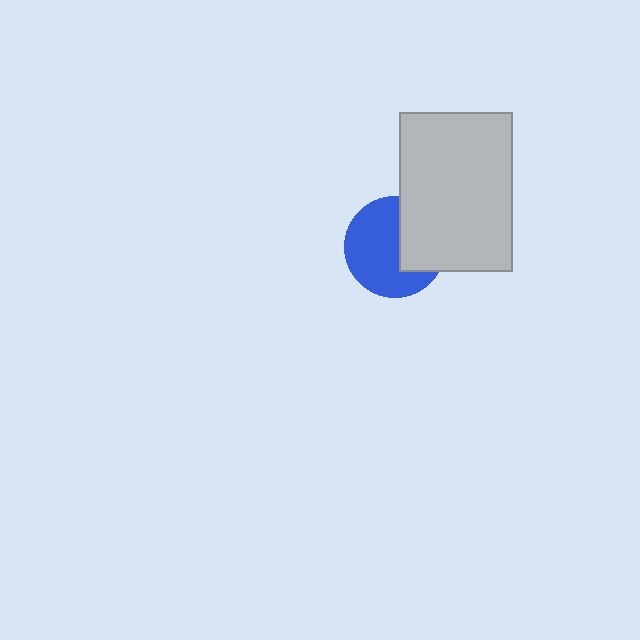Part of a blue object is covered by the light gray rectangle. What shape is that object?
It is a circle.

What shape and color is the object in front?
The object in front is a light gray rectangle.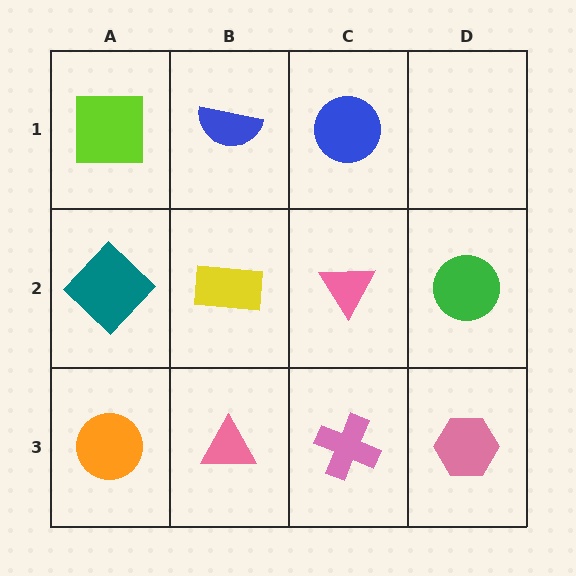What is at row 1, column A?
A lime square.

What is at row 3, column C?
A pink cross.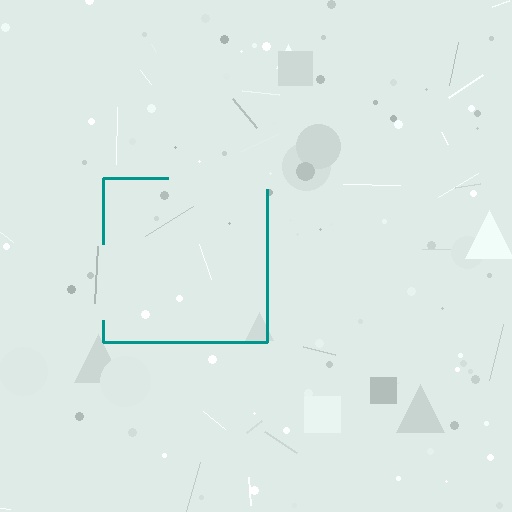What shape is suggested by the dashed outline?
The dashed outline suggests a square.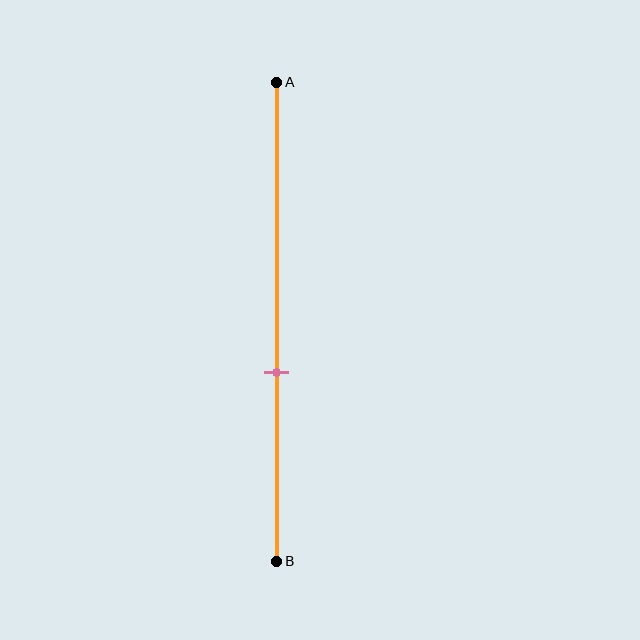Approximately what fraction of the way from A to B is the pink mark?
The pink mark is approximately 60% of the way from A to B.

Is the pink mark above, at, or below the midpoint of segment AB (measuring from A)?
The pink mark is below the midpoint of segment AB.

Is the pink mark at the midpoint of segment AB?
No, the mark is at about 60% from A, not at the 50% midpoint.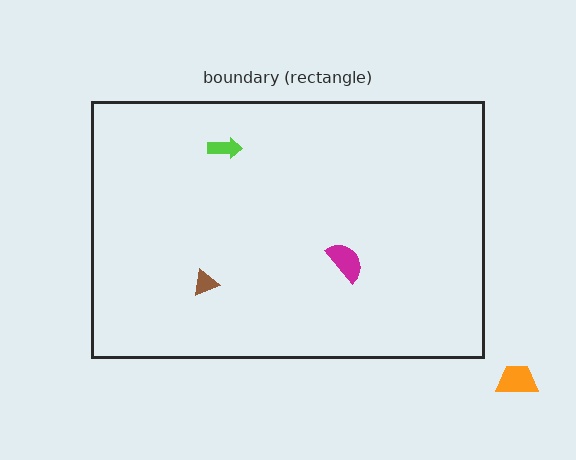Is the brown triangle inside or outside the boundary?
Inside.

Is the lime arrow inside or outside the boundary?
Inside.